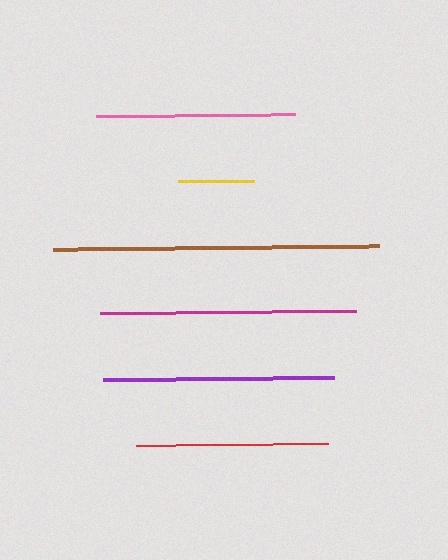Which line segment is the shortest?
The yellow line is the shortest at approximately 76 pixels.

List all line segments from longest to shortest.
From longest to shortest: brown, magenta, purple, pink, red, yellow.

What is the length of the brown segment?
The brown segment is approximately 326 pixels long.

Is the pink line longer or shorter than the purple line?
The purple line is longer than the pink line.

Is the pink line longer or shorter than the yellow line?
The pink line is longer than the yellow line.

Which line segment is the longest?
The brown line is the longest at approximately 326 pixels.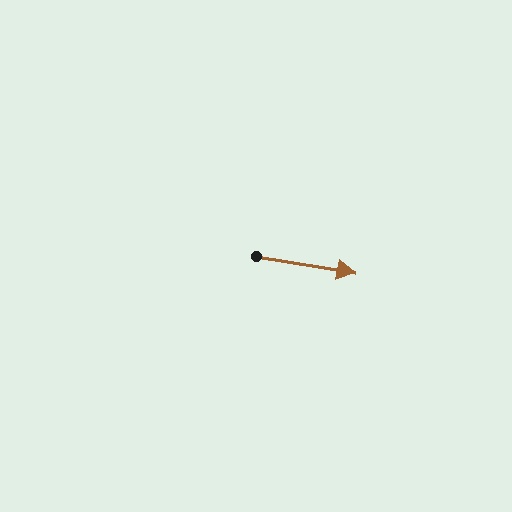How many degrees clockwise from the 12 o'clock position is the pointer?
Approximately 100 degrees.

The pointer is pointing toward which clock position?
Roughly 3 o'clock.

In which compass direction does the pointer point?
East.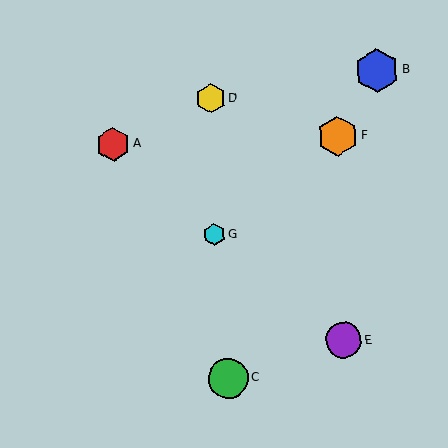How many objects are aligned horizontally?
2 objects (A, F) are aligned horizontally.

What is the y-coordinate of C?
Object C is at y≈378.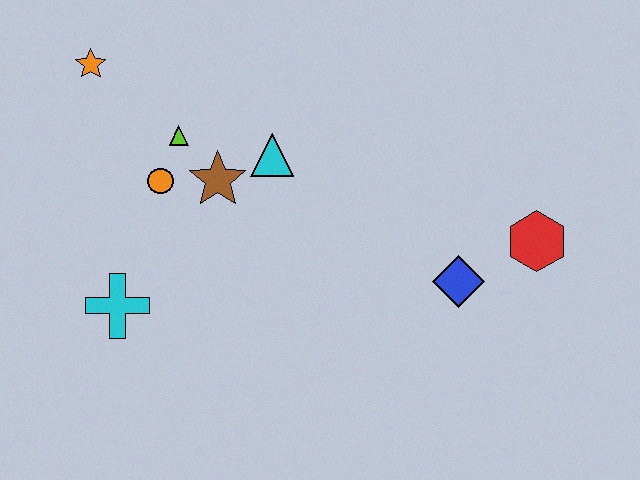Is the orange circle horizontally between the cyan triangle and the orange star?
Yes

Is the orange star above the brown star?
Yes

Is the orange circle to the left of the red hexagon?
Yes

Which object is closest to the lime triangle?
The orange circle is closest to the lime triangle.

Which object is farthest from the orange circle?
The red hexagon is farthest from the orange circle.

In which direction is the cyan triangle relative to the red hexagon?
The cyan triangle is to the left of the red hexagon.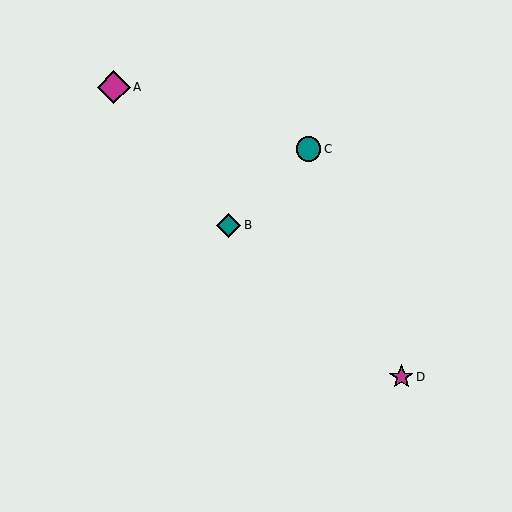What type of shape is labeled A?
Shape A is a magenta diamond.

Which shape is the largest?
The magenta diamond (labeled A) is the largest.